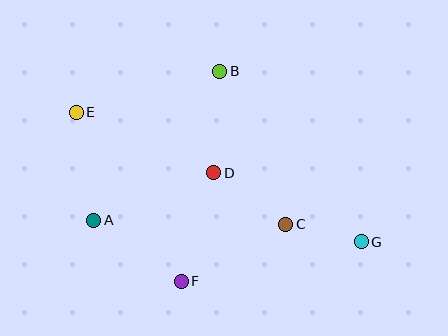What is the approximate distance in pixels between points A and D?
The distance between A and D is approximately 129 pixels.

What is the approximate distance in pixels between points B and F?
The distance between B and F is approximately 213 pixels.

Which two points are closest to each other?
Points C and G are closest to each other.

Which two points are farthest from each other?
Points E and G are farthest from each other.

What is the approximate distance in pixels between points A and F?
The distance between A and F is approximately 107 pixels.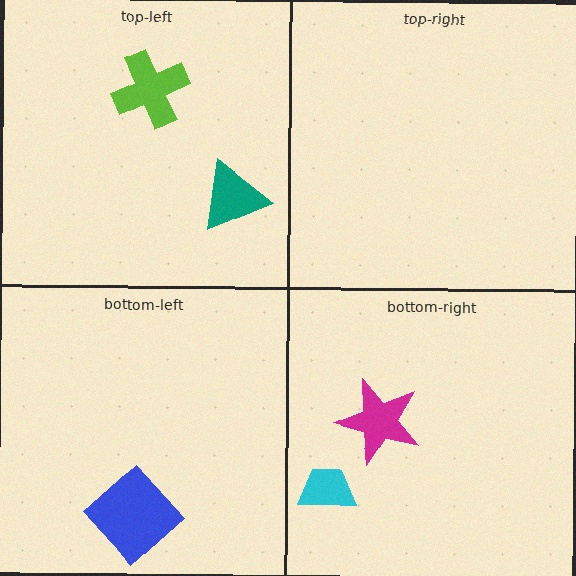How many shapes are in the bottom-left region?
1.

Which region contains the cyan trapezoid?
The bottom-right region.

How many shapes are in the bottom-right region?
2.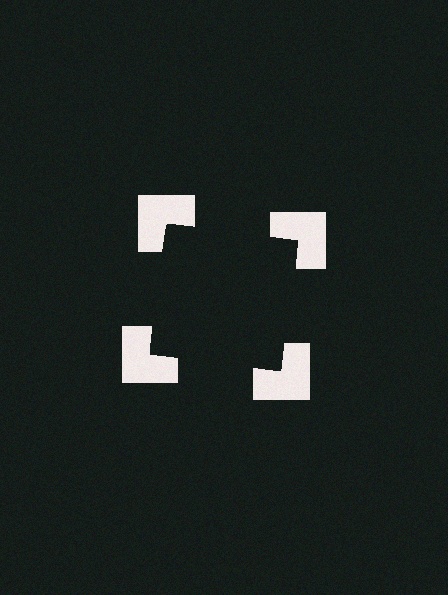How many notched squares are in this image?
There are 4 — one at each vertex of the illusory square.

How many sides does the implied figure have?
4 sides.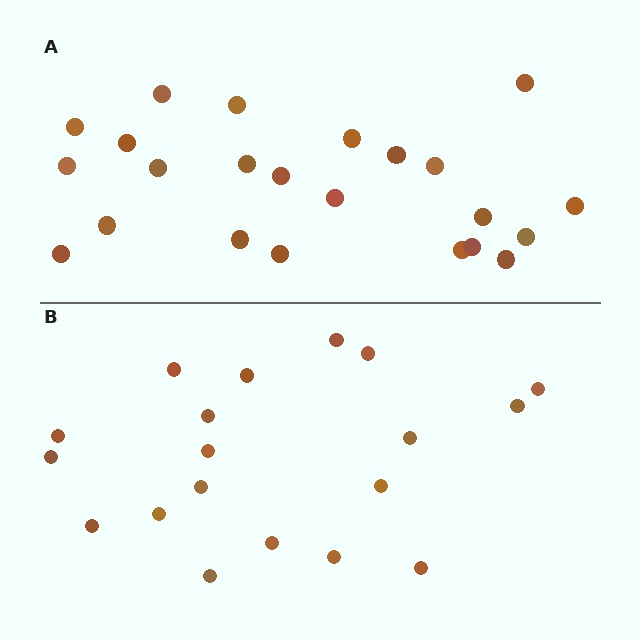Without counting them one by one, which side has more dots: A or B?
Region A (the top region) has more dots.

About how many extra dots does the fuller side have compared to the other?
Region A has about 4 more dots than region B.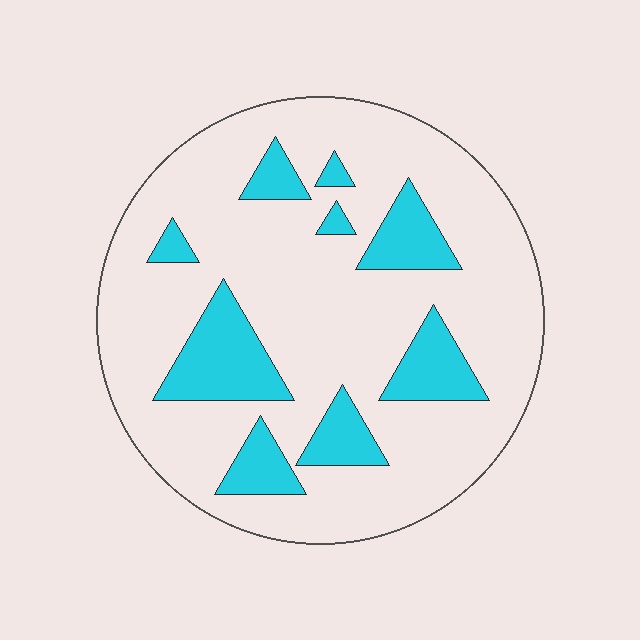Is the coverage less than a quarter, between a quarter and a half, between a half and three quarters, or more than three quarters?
Less than a quarter.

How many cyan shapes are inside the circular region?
9.